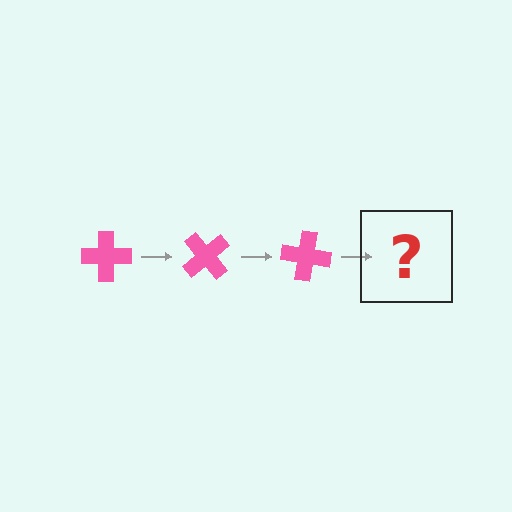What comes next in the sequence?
The next element should be a pink cross rotated 150 degrees.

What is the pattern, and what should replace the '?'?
The pattern is that the cross rotates 50 degrees each step. The '?' should be a pink cross rotated 150 degrees.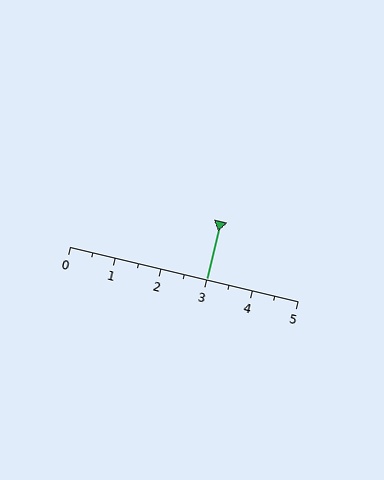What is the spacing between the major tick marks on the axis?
The major ticks are spaced 1 apart.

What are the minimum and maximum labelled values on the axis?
The axis runs from 0 to 5.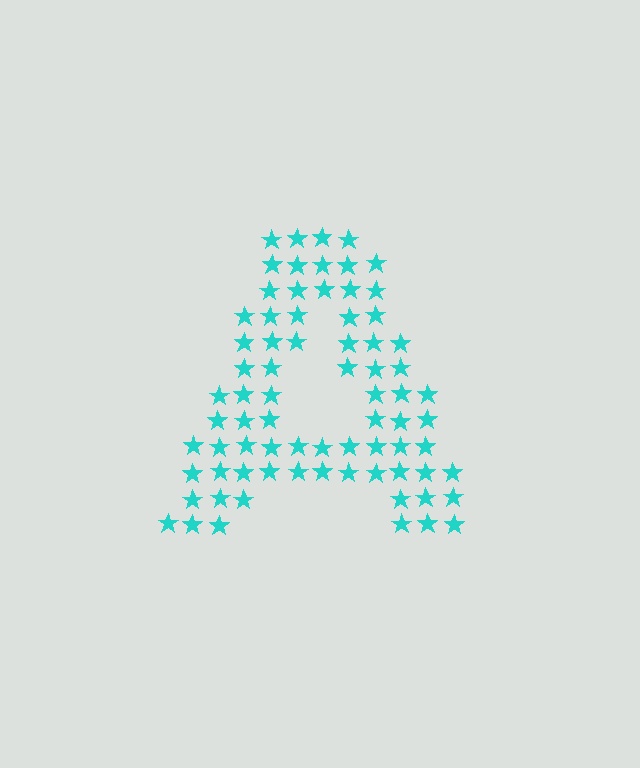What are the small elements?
The small elements are stars.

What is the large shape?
The large shape is the letter A.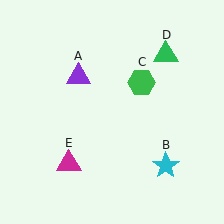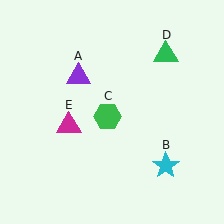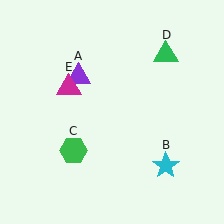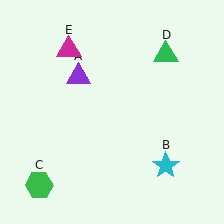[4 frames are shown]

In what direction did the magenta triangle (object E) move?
The magenta triangle (object E) moved up.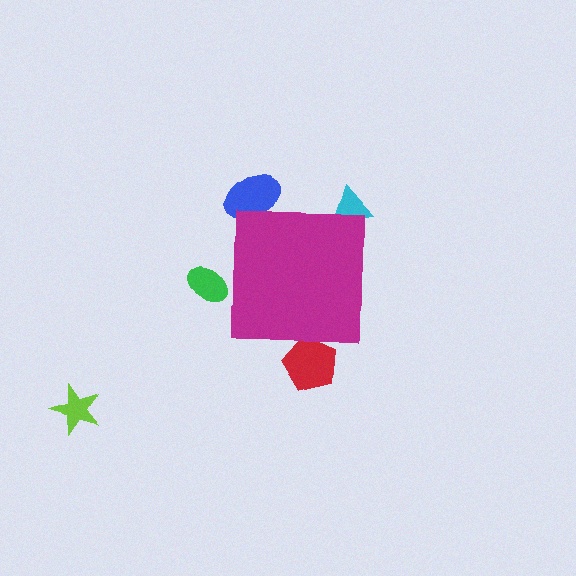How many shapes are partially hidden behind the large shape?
4 shapes are partially hidden.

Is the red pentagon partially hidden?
Yes, the red pentagon is partially hidden behind the magenta square.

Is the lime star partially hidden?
No, the lime star is fully visible.